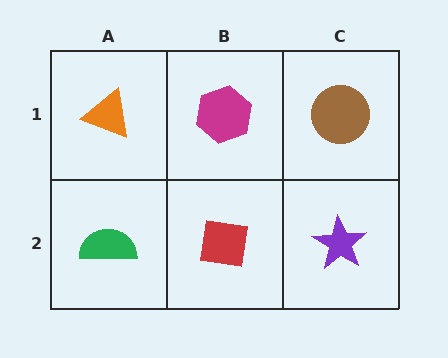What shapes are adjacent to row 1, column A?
A green semicircle (row 2, column A), a magenta hexagon (row 1, column B).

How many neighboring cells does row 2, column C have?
2.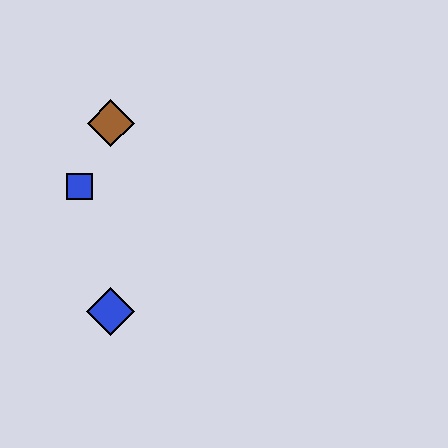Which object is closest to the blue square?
The brown diamond is closest to the blue square.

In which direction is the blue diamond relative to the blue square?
The blue diamond is below the blue square.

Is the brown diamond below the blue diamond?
No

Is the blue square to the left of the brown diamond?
Yes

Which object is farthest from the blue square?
The blue diamond is farthest from the blue square.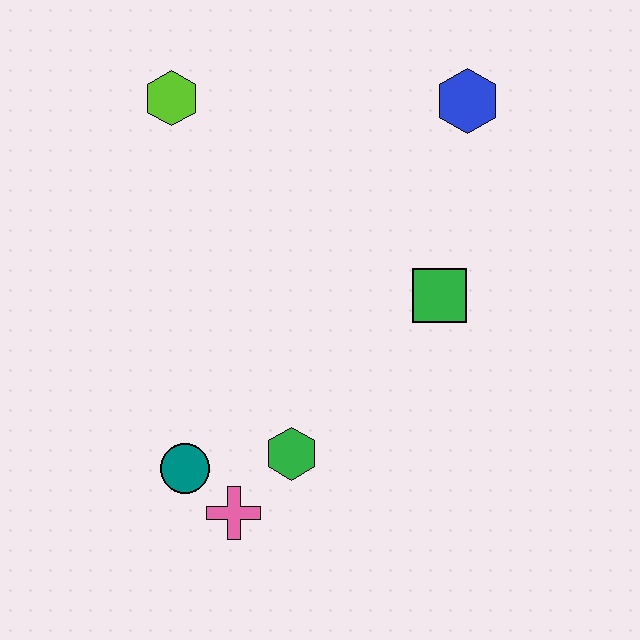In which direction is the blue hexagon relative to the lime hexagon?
The blue hexagon is to the right of the lime hexagon.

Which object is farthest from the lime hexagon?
The pink cross is farthest from the lime hexagon.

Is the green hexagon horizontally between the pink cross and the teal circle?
No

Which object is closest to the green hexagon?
The pink cross is closest to the green hexagon.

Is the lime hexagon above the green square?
Yes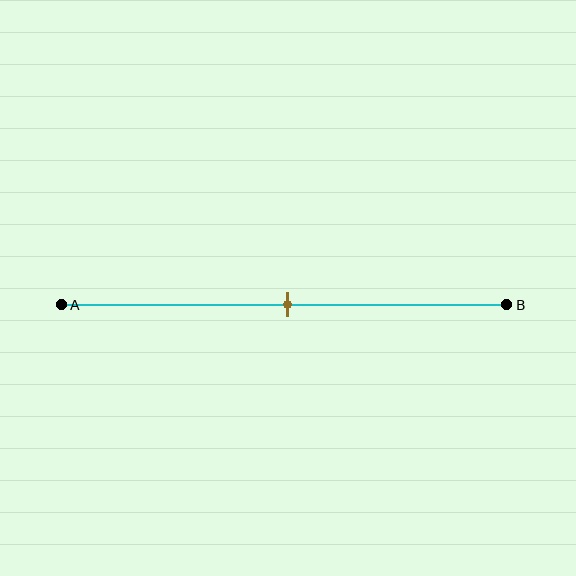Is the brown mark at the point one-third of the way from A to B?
No, the mark is at about 50% from A, not at the 33% one-third point.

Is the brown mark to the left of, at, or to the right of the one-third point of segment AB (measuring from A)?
The brown mark is to the right of the one-third point of segment AB.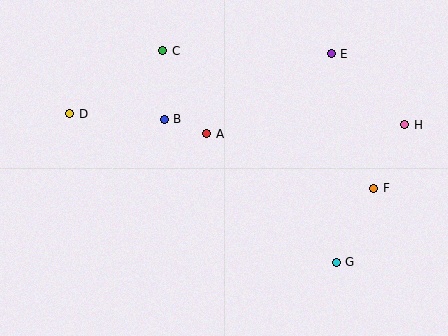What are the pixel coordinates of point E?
Point E is at (331, 54).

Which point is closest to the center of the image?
Point A at (207, 134) is closest to the center.